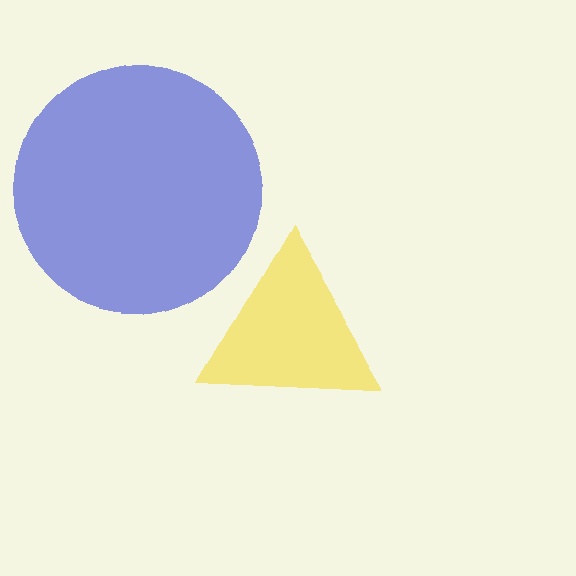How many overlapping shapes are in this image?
There are 2 overlapping shapes in the image.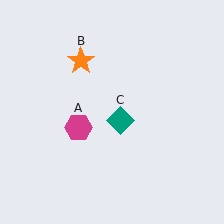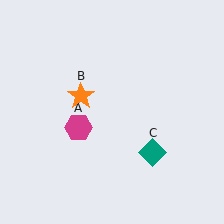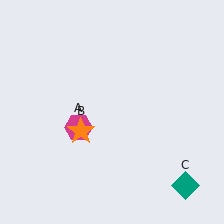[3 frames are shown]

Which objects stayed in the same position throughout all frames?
Magenta hexagon (object A) remained stationary.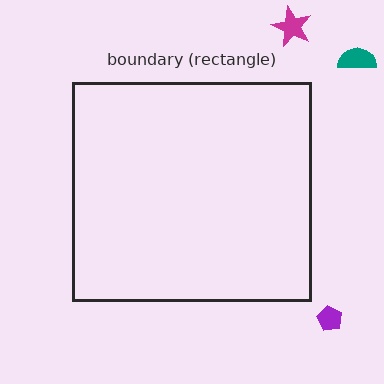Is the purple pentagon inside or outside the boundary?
Outside.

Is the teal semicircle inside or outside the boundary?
Outside.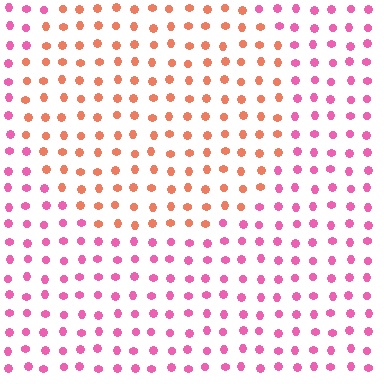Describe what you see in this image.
The image is filled with small pink elements in a uniform arrangement. A circle-shaped region is visible where the elements are tinted to a slightly different hue, forming a subtle color boundary.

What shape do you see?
I see a circle.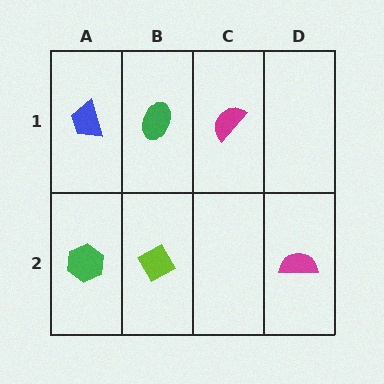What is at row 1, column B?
A green ellipse.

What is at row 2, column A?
A green hexagon.